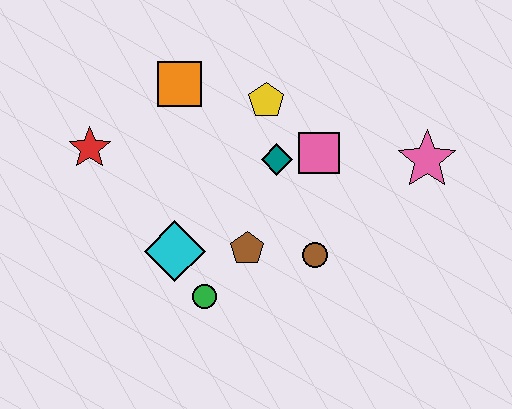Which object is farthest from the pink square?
The red star is farthest from the pink square.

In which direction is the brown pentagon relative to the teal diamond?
The brown pentagon is below the teal diamond.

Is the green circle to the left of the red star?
No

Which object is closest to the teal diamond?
The pink square is closest to the teal diamond.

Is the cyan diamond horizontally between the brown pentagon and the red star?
Yes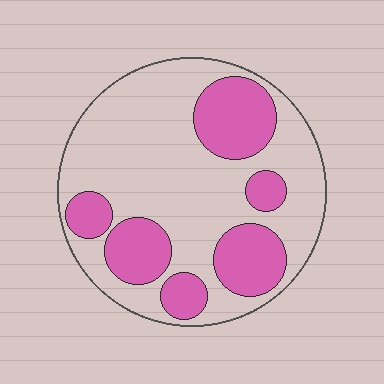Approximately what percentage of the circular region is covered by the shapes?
Approximately 30%.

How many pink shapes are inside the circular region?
6.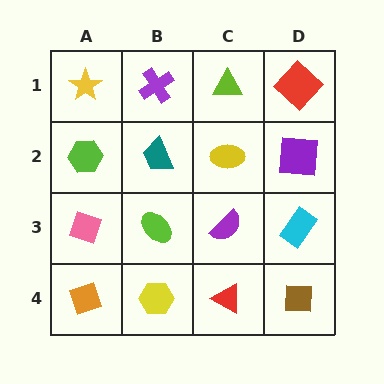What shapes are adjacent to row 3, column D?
A purple square (row 2, column D), a brown square (row 4, column D), a purple semicircle (row 3, column C).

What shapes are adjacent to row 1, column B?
A teal trapezoid (row 2, column B), a yellow star (row 1, column A), a lime triangle (row 1, column C).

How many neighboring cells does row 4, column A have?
2.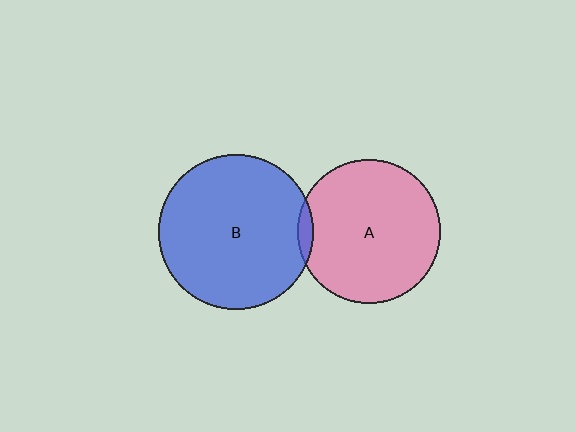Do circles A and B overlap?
Yes.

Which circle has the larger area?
Circle B (blue).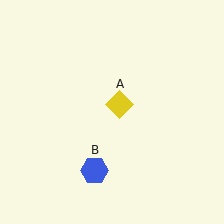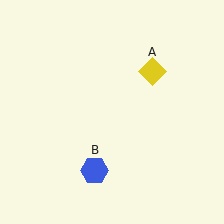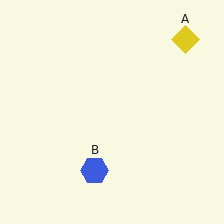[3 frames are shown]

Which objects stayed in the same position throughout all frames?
Blue hexagon (object B) remained stationary.